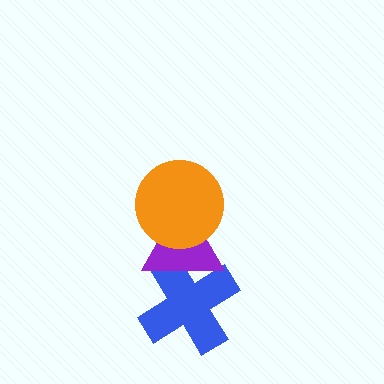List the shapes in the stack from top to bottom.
From top to bottom: the orange circle, the purple triangle, the blue cross.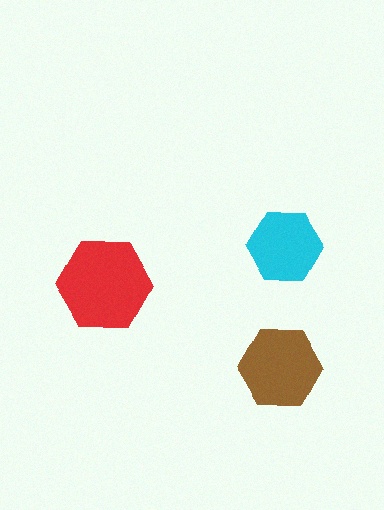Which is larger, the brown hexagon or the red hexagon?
The red one.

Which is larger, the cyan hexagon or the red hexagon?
The red one.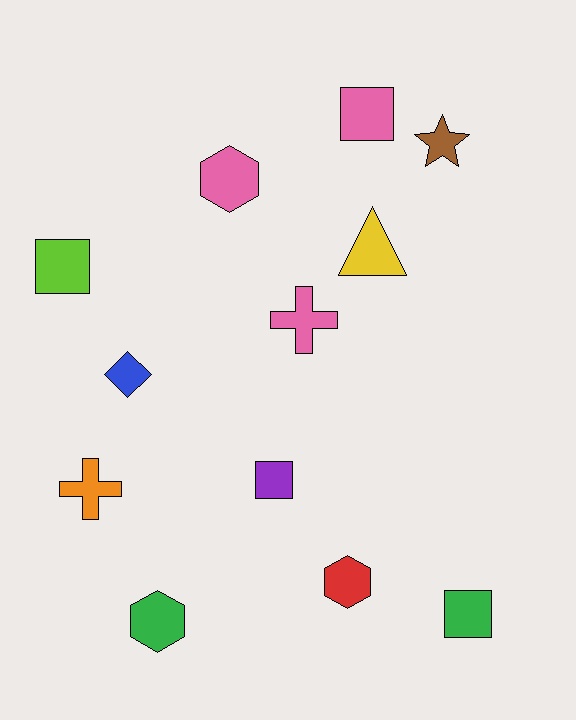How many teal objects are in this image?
There are no teal objects.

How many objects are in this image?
There are 12 objects.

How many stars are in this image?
There is 1 star.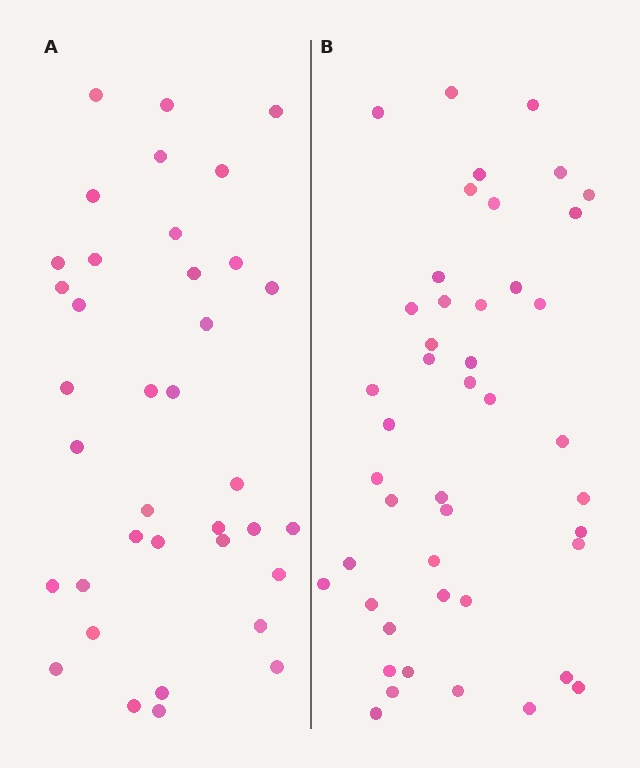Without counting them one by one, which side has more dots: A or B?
Region B (the right region) has more dots.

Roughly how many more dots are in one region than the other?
Region B has roughly 8 or so more dots than region A.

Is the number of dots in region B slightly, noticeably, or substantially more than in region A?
Region B has only slightly more — the two regions are fairly close. The ratio is roughly 1.2 to 1.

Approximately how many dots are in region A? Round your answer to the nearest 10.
About 40 dots. (The exact count is 37, which rounds to 40.)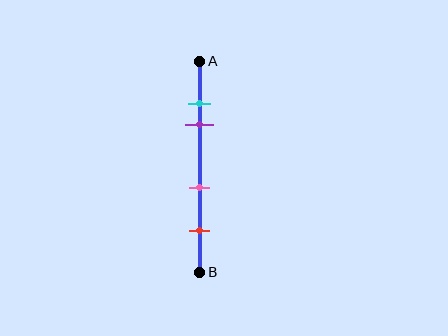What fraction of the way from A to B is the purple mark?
The purple mark is approximately 30% (0.3) of the way from A to B.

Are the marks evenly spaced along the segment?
No, the marks are not evenly spaced.